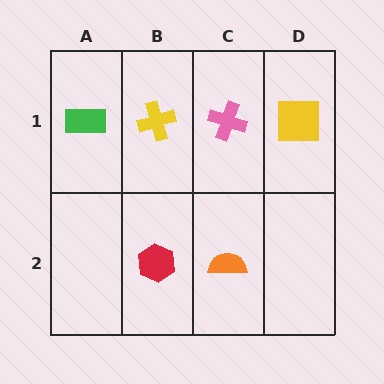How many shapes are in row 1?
4 shapes.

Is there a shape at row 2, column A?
No, that cell is empty.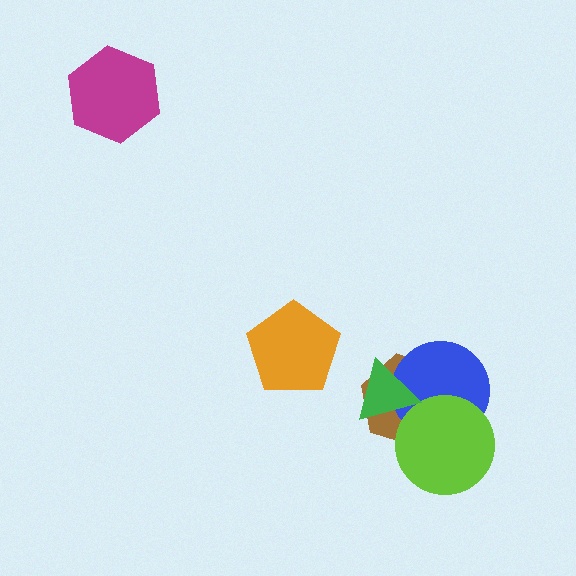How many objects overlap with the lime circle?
2 objects overlap with the lime circle.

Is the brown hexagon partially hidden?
Yes, it is partially covered by another shape.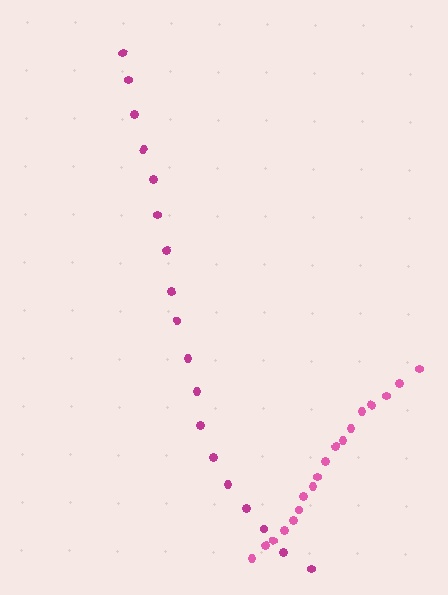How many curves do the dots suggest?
There are 2 distinct paths.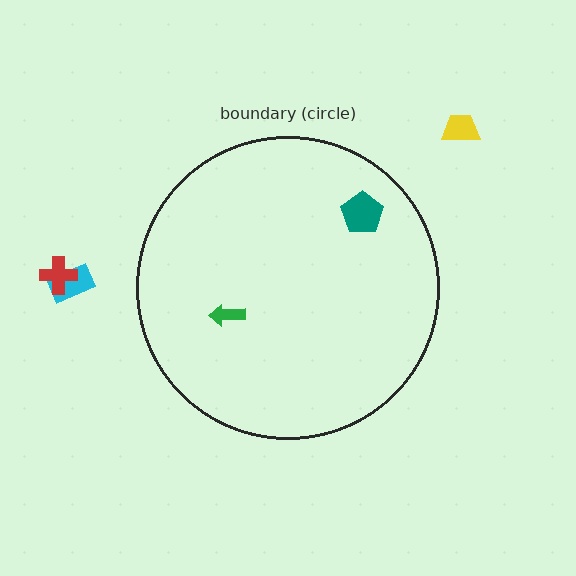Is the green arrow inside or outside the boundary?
Inside.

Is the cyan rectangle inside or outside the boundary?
Outside.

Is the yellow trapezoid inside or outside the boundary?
Outside.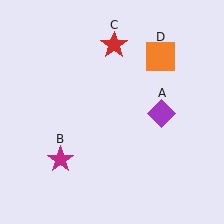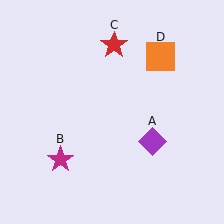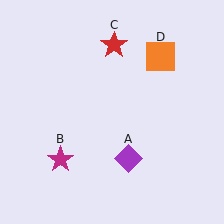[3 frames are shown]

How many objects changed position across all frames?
1 object changed position: purple diamond (object A).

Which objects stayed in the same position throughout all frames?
Magenta star (object B) and red star (object C) and orange square (object D) remained stationary.